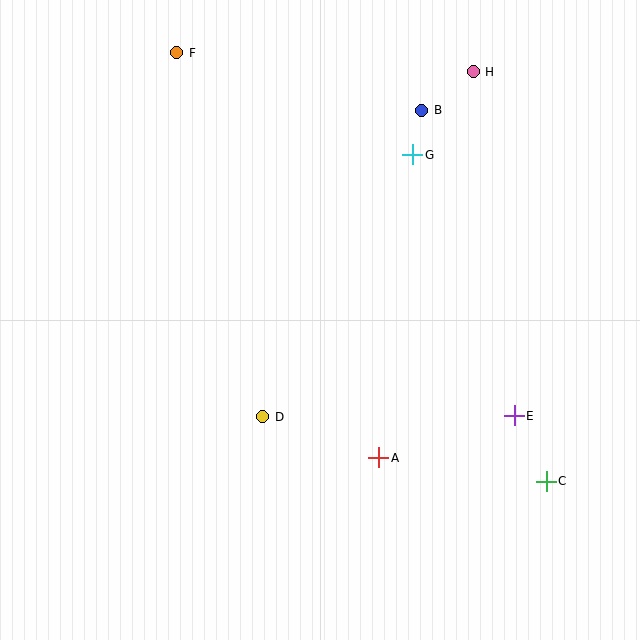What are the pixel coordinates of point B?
Point B is at (422, 110).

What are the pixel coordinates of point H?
Point H is at (473, 72).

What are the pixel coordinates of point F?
Point F is at (177, 53).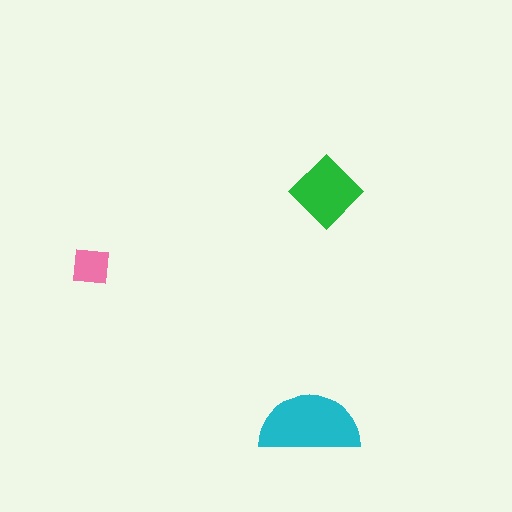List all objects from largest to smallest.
The cyan semicircle, the green diamond, the pink square.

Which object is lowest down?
The cyan semicircle is bottommost.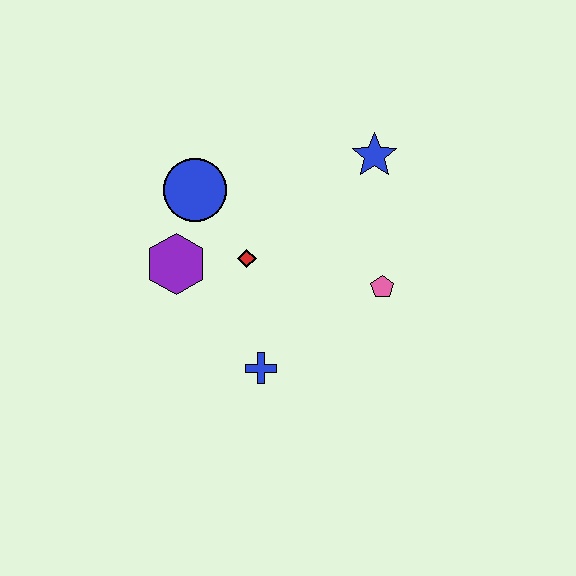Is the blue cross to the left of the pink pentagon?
Yes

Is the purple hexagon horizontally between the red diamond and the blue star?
No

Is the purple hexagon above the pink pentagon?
Yes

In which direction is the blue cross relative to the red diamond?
The blue cross is below the red diamond.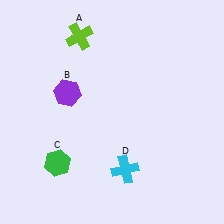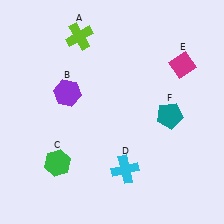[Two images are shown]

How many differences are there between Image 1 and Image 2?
There are 2 differences between the two images.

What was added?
A magenta diamond (E), a teal pentagon (F) were added in Image 2.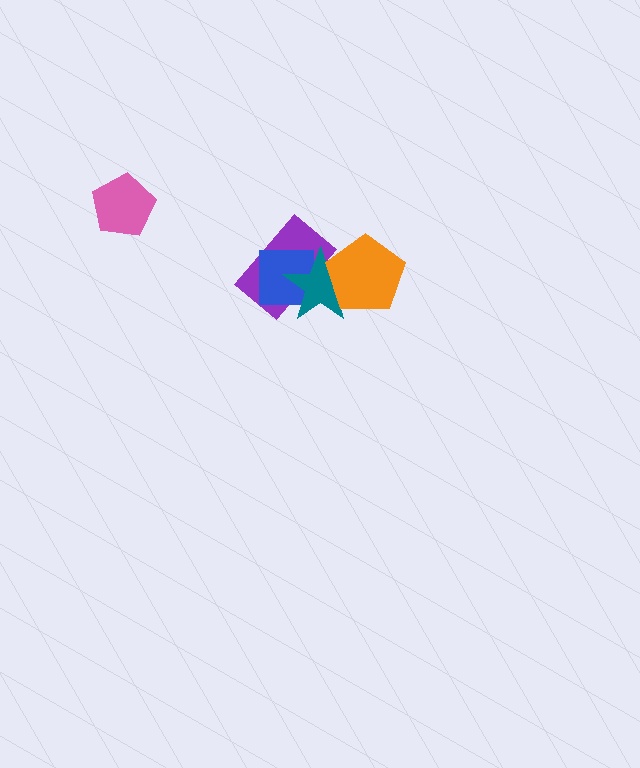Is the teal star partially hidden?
Yes, it is partially covered by another shape.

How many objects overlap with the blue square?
2 objects overlap with the blue square.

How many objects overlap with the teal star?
3 objects overlap with the teal star.